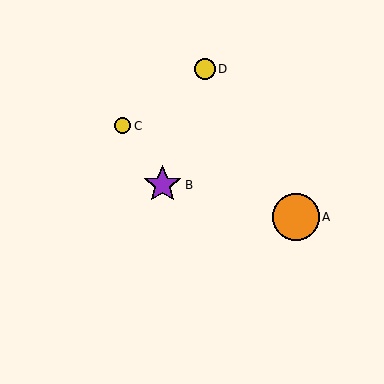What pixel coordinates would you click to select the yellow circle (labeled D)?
Click at (205, 69) to select the yellow circle D.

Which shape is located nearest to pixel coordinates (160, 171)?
The purple star (labeled B) at (163, 185) is nearest to that location.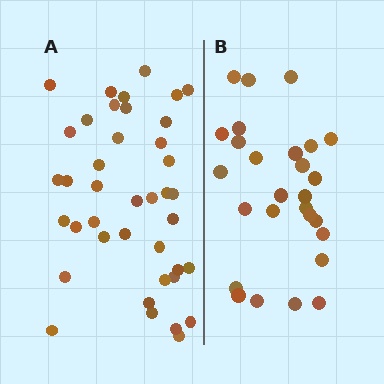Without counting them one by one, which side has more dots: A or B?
Region A (the left region) has more dots.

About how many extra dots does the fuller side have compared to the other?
Region A has approximately 15 more dots than region B.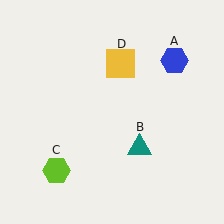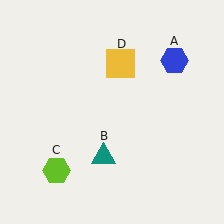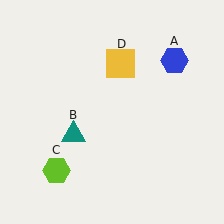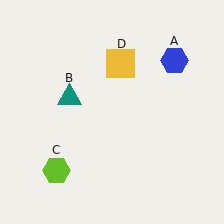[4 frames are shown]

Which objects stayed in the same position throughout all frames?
Blue hexagon (object A) and lime hexagon (object C) and yellow square (object D) remained stationary.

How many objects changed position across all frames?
1 object changed position: teal triangle (object B).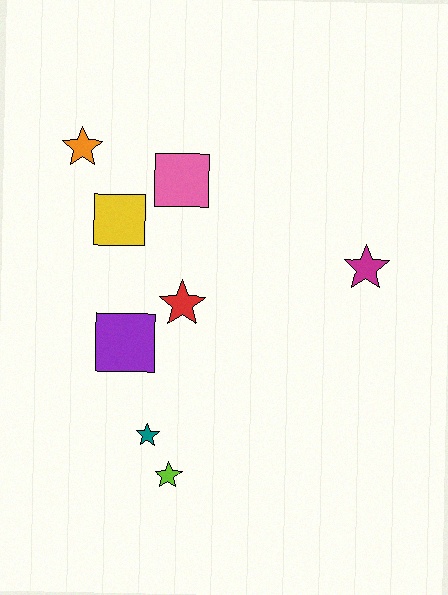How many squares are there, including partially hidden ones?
There are 3 squares.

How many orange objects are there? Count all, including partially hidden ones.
There is 1 orange object.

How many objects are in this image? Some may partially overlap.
There are 8 objects.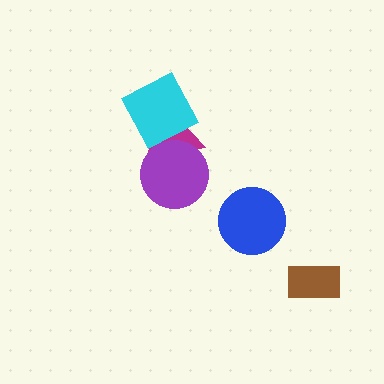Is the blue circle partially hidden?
No, no other shape covers it.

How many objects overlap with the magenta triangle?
2 objects overlap with the magenta triangle.